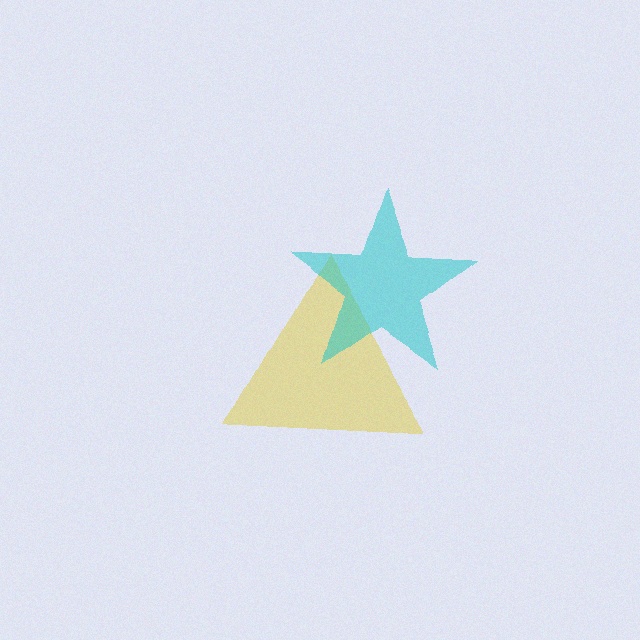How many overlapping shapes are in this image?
There are 2 overlapping shapes in the image.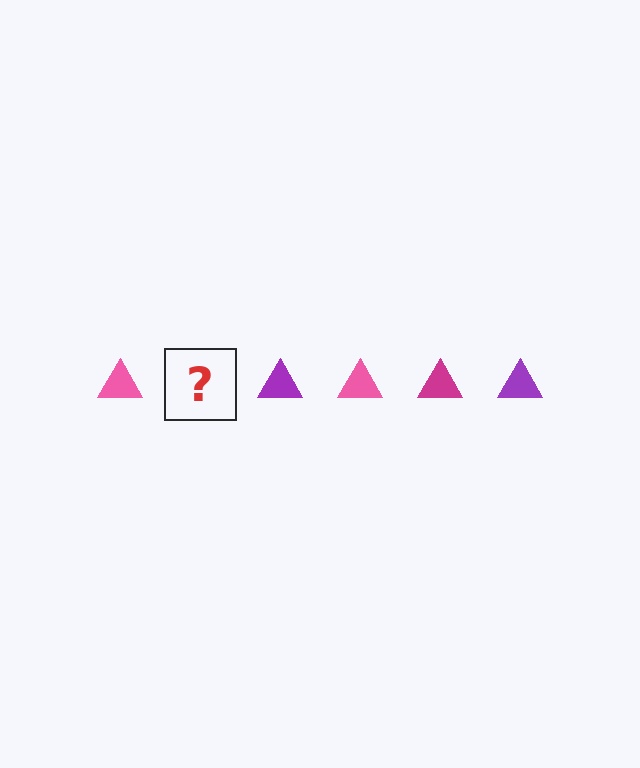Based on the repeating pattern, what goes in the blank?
The blank should be a magenta triangle.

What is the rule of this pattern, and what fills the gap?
The rule is that the pattern cycles through pink, magenta, purple triangles. The gap should be filled with a magenta triangle.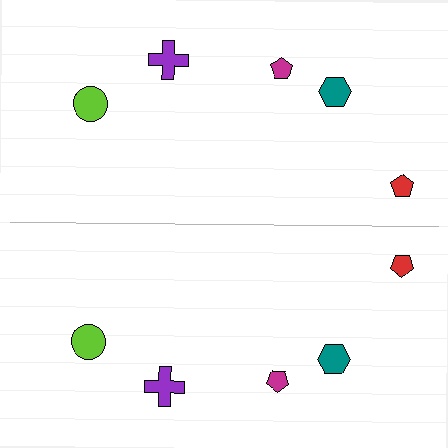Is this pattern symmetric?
Yes, this pattern has bilateral (reflection) symmetry.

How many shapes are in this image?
There are 10 shapes in this image.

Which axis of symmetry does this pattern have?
The pattern has a horizontal axis of symmetry running through the center of the image.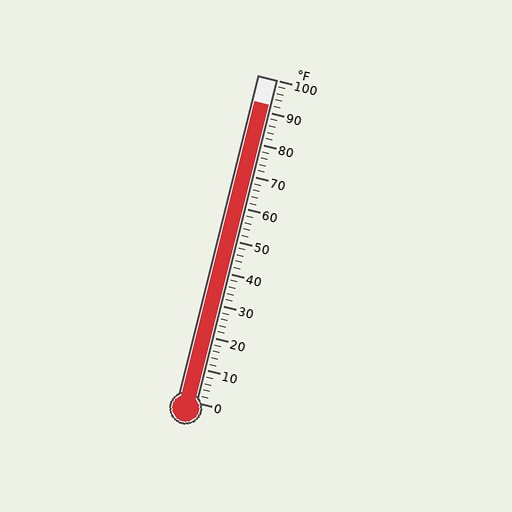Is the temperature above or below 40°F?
The temperature is above 40°F.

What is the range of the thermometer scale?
The thermometer scale ranges from 0°F to 100°F.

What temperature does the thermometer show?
The thermometer shows approximately 92°F.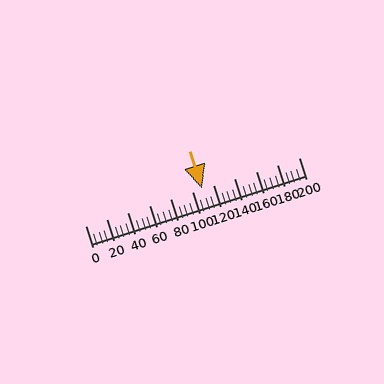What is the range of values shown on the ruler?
The ruler shows values from 0 to 200.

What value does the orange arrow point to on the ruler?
The orange arrow points to approximately 109.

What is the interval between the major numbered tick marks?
The major tick marks are spaced 20 units apart.